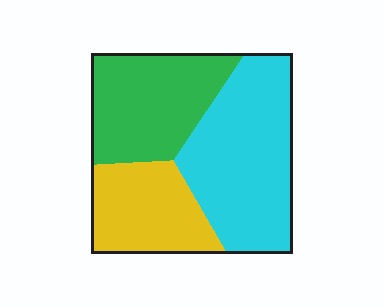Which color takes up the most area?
Cyan, at roughly 45%.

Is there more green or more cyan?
Cyan.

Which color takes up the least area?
Yellow, at roughly 25%.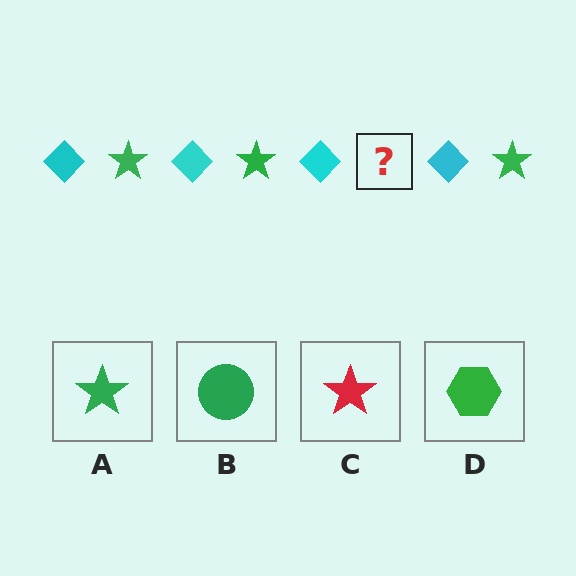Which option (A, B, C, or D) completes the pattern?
A.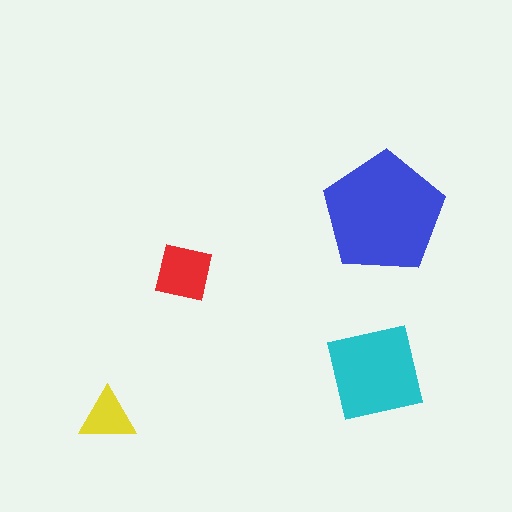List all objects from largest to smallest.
The blue pentagon, the cyan square, the red square, the yellow triangle.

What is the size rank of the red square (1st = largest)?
3rd.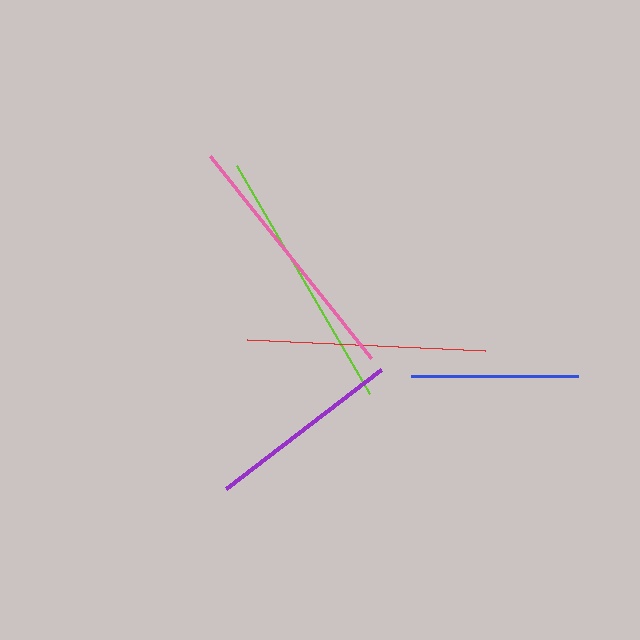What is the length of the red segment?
The red segment is approximately 238 pixels long.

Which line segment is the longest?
The lime line is the longest at approximately 264 pixels.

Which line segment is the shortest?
The blue line is the shortest at approximately 167 pixels.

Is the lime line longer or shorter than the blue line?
The lime line is longer than the blue line.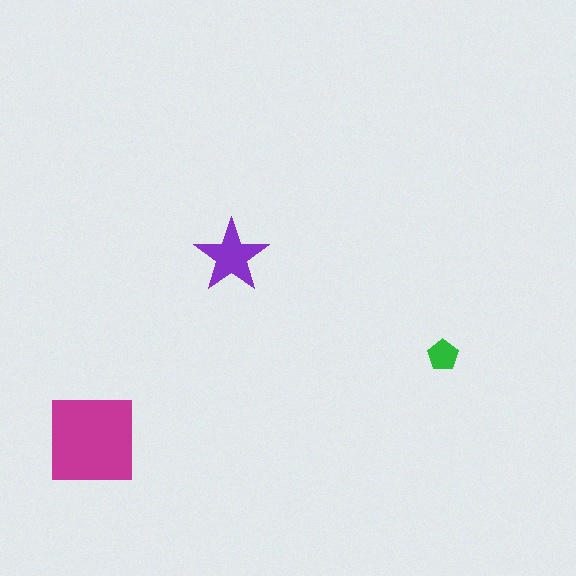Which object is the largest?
The magenta square.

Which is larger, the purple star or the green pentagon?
The purple star.